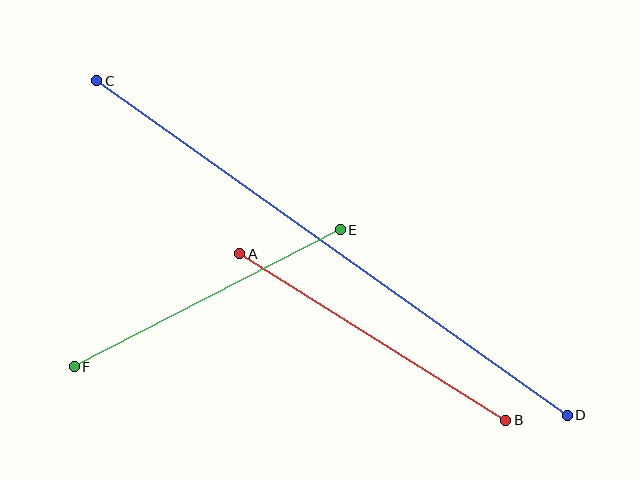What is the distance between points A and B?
The distance is approximately 314 pixels.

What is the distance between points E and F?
The distance is approximately 299 pixels.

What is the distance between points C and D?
The distance is approximately 577 pixels.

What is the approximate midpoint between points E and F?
The midpoint is at approximately (207, 298) pixels.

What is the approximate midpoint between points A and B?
The midpoint is at approximately (373, 337) pixels.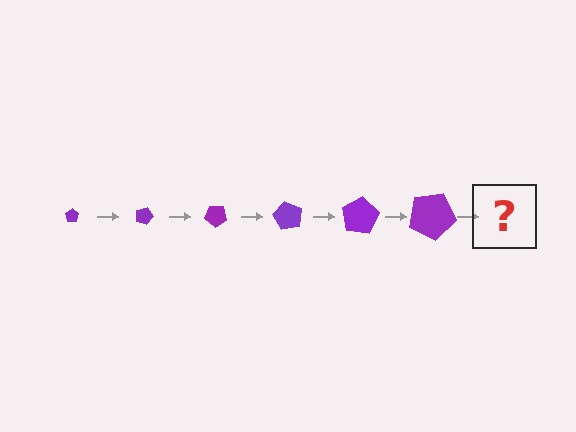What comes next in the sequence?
The next element should be a pentagon, larger than the previous one and rotated 120 degrees from the start.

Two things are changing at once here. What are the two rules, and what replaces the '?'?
The two rules are that the pentagon grows larger each step and it rotates 20 degrees each step. The '?' should be a pentagon, larger than the previous one and rotated 120 degrees from the start.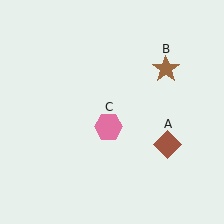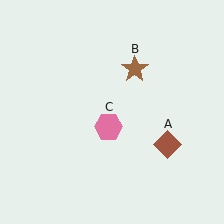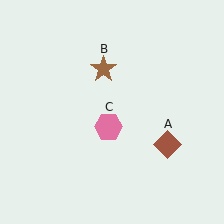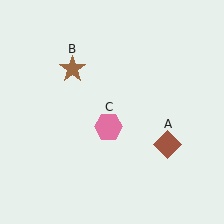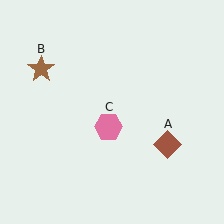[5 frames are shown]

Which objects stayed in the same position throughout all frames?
Brown diamond (object A) and pink hexagon (object C) remained stationary.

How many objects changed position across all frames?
1 object changed position: brown star (object B).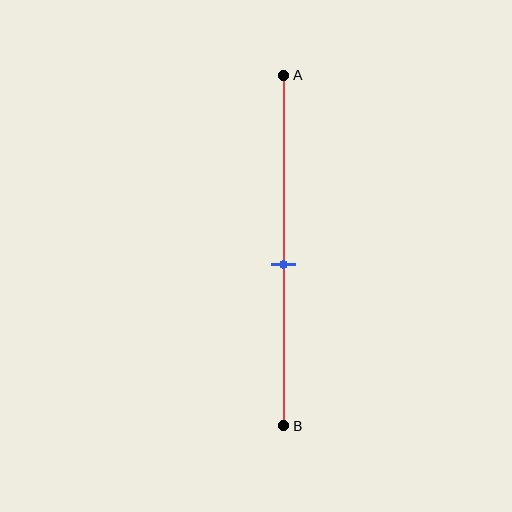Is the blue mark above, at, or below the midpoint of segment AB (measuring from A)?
The blue mark is below the midpoint of segment AB.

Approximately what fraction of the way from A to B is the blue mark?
The blue mark is approximately 55% of the way from A to B.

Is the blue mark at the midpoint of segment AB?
No, the mark is at about 55% from A, not at the 50% midpoint.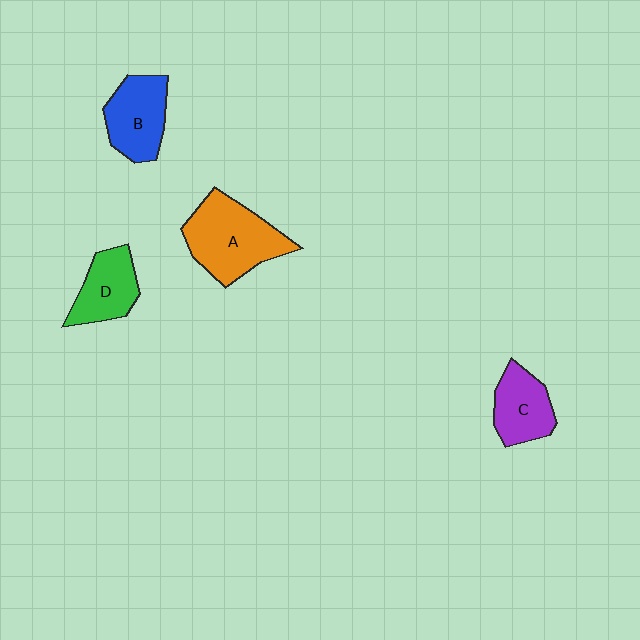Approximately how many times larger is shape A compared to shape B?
Approximately 1.4 times.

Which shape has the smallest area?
Shape C (purple).